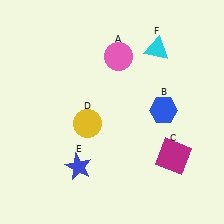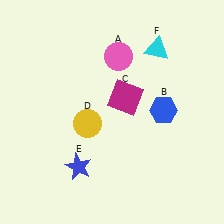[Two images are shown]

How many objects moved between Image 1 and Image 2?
1 object moved between the two images.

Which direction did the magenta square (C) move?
The magenta square (C) moved up.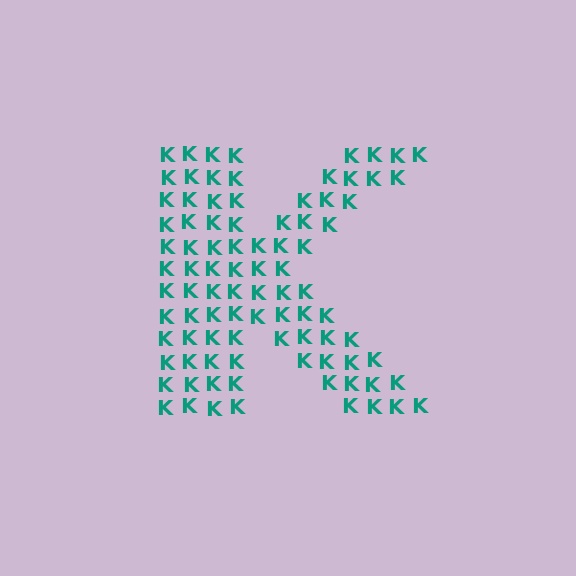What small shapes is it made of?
It is made of small letter K's.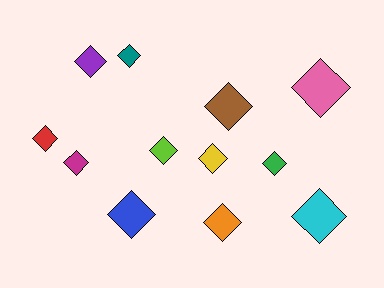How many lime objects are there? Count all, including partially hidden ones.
There is 1 lime object.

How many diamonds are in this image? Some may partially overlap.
There are 12 diamonds.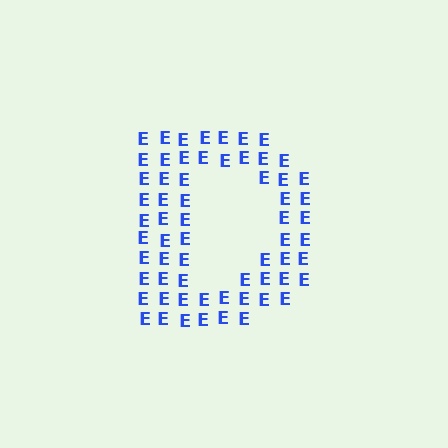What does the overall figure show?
The overall figure shows the letter D.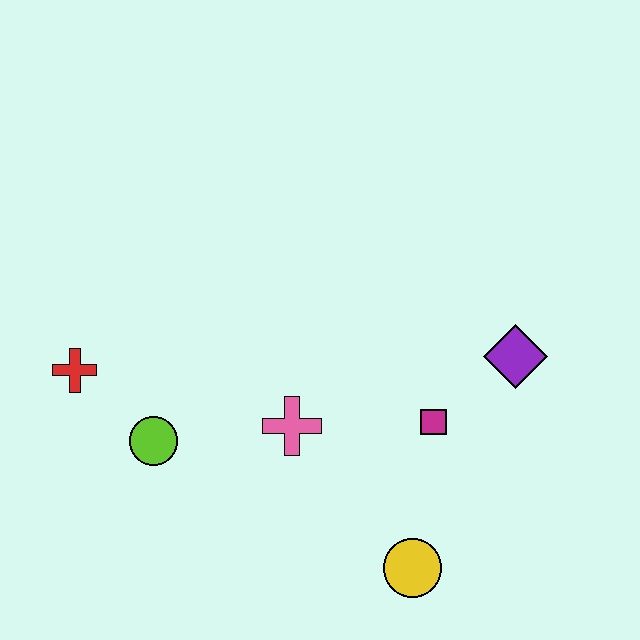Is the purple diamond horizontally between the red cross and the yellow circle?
No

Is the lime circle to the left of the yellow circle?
Yes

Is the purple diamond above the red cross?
Yes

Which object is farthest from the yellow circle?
The red cross is farthest from the yellow circle.